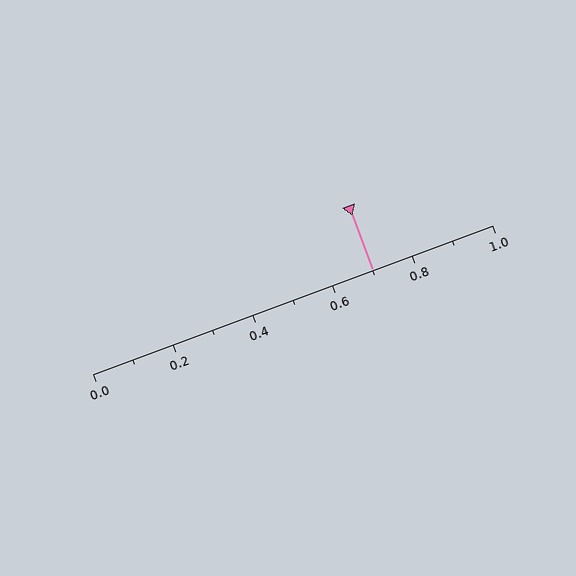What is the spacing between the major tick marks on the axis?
The major ticks are spaced 0.2 apart.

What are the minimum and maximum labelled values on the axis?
The axis runs from 0.0 to 1.0.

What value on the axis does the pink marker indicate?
The marker indicates approximately 0.7.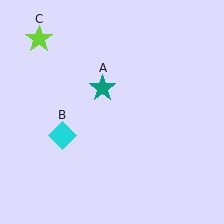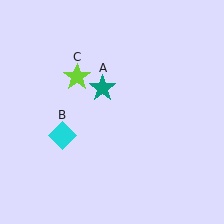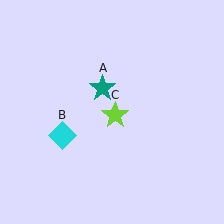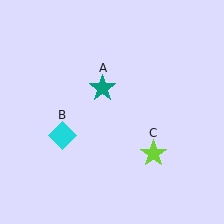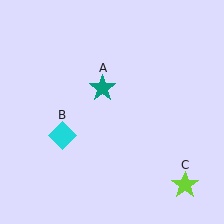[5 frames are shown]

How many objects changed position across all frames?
1 object changed position: lime star (object C).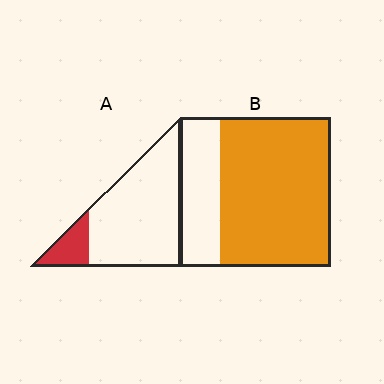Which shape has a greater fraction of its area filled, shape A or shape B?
Shape B.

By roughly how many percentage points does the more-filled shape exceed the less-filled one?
By roughly 60 percentage points (B over A).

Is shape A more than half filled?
No.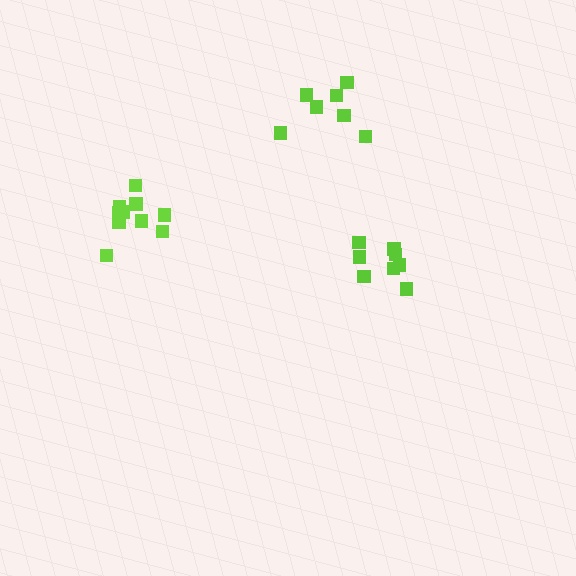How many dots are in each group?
Group 1: 7 dots, Group 2: 10 dots, Group 3: 8 dots (25 total).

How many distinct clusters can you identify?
There are 3 distinct clusters.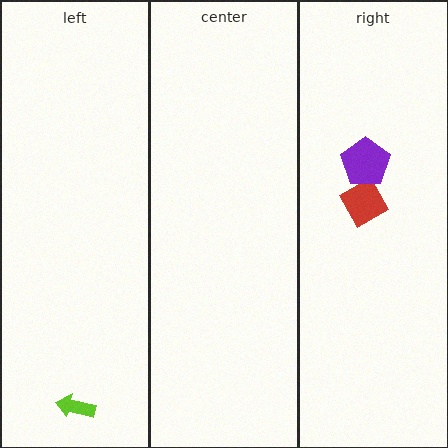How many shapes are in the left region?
1.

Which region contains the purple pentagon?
The right region.